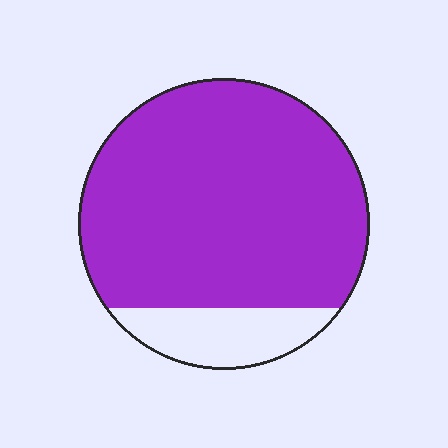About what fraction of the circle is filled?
About five sixths (5/6).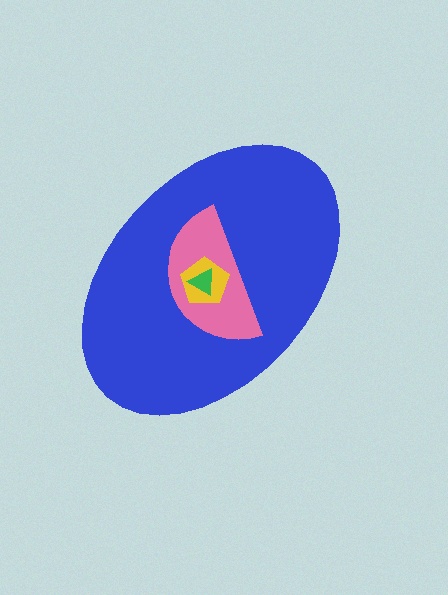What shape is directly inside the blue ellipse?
The pink semicircle.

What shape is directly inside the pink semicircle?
The yellow pentagon.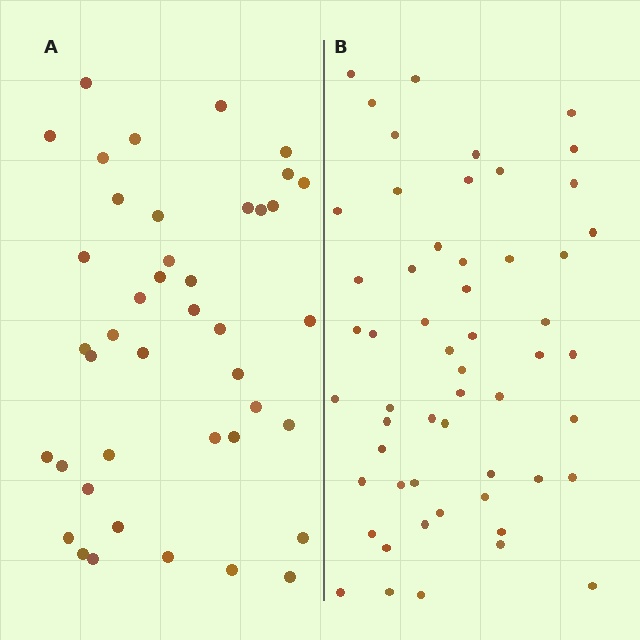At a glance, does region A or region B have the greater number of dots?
Region B (the right region) has more dots.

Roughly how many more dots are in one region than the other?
Region B has approximately 15 more dots than region A.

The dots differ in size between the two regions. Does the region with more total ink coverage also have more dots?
No. Region A has more total ink coverage because its dots are larger, but region B actually contains more individual dots. Total area can be misleading — the number of items is what matters here.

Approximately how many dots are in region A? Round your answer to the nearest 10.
About 40 dots. (The exact count is 42, which rounds to 40.)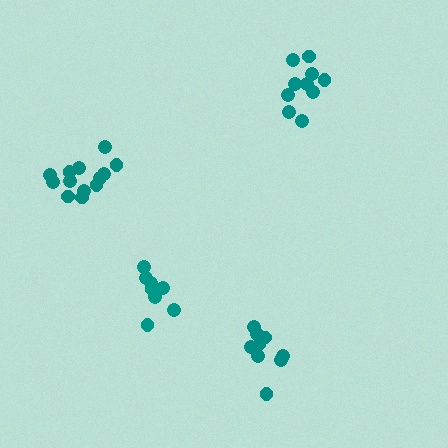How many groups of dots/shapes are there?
There are 4 groups.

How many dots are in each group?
Group 1: 13 dots, Group 2: 10 dots, Group 3: 9 dots, Group 4: 8 dots (40 total).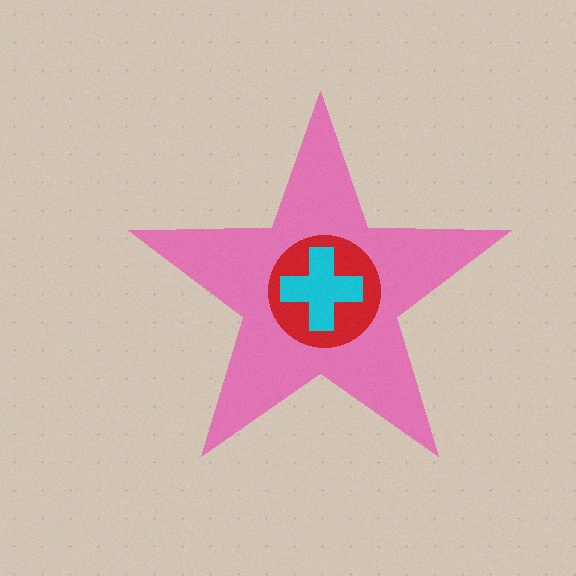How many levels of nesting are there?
3.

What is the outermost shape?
The pink star.